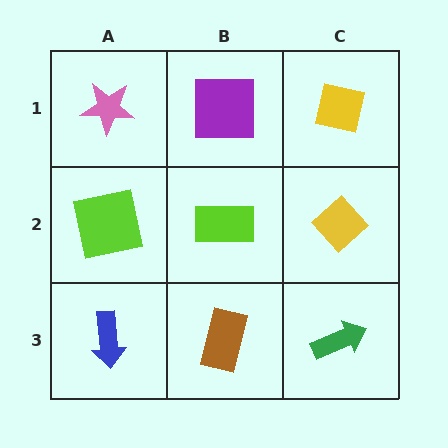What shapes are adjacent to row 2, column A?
A pink star (row 1, column A), a blue arrow (row 3, column A), a lime rectangle (row 2, column B).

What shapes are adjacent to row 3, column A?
A lime square (row 2, column A), a brown rectangle (row 3, column B).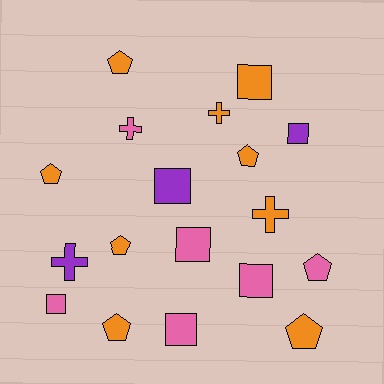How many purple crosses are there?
There is 1 purple cross.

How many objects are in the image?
There are 18 objects.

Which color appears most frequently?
Orange, with 9 objects.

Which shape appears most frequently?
Pentagon, with 7 objects.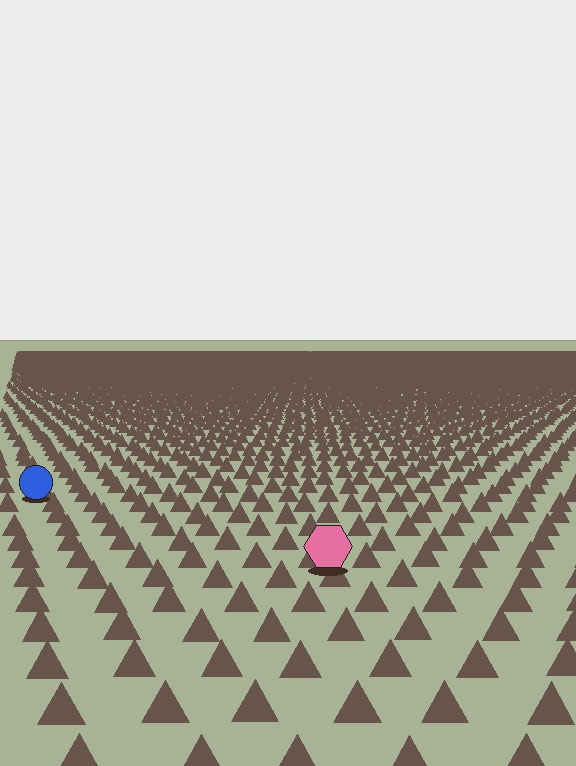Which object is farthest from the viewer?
The blue circle is farthest from the viewer. It appears smaller and the ground texture around it is denser.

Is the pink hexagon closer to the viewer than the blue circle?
Yes. The pink hexagon is closer — you can tell from the texture gradient: the ground texture is coarser near it.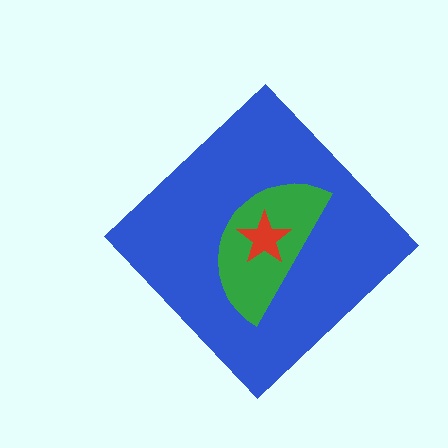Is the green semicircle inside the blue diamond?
Yes.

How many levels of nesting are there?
3.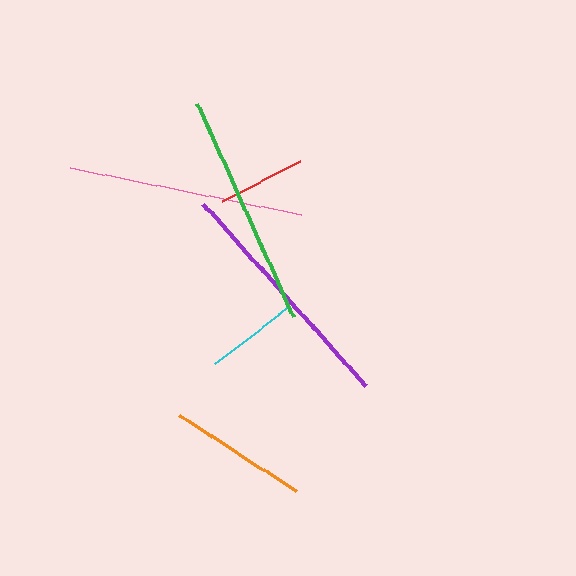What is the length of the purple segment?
The purple segment is approximately 244 pixels long.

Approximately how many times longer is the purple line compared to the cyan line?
The purple line is approximately 2.6 times the length of the cyan line.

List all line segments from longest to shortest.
From longest to shortest: purple, pink, green, orange, cyan, red.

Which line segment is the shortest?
The red line is the shortest at approximately 87 pixels.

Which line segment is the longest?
The purple line is the longest at approximately 244 pixels.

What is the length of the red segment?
The red segment is approximately 87 pixels long.